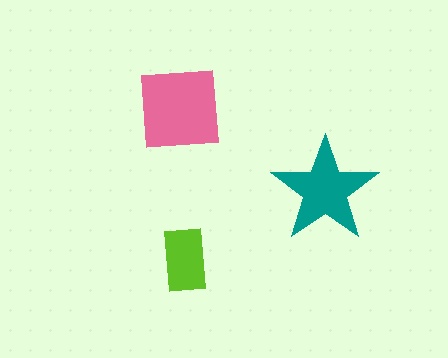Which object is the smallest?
The lime rectangle.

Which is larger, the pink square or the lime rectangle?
The pink square.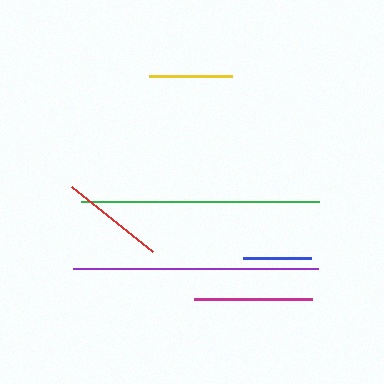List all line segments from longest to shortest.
From longest to shortest: purple, green, magenta, red, yellow, blue.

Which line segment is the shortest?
The blue line is the shortest at approximately 68 pixels.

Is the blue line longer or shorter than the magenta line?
The magenta line is longer than the blue line.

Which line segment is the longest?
The purple line is the longest at approximately 246 pixels.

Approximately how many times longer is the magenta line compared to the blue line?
The magenta line is approximately 1.7 times the length of the blue line.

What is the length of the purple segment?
The purple segment is approximately 246 pixels long.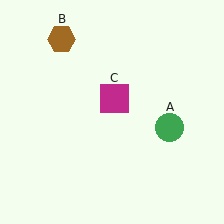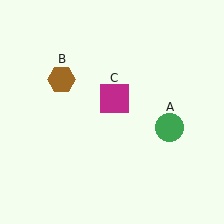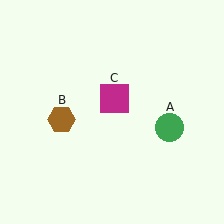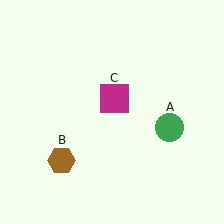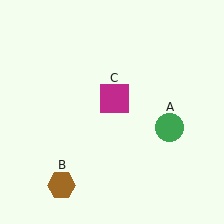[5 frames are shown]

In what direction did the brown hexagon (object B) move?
The brown hexagon (object B) moved down.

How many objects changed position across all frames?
1 object changed position: brown hexagon (object B).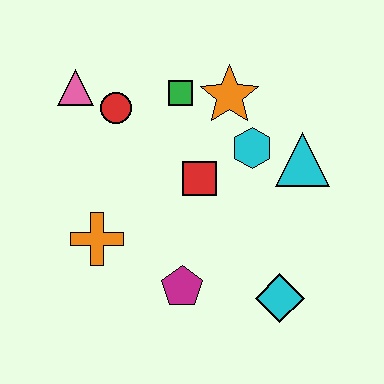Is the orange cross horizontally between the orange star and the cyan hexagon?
No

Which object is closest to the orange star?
The green square is closest to the orange star.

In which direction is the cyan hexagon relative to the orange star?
The cyan hexagon is below the orange star.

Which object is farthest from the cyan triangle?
The pink triangle is farthest from the cyan triangle.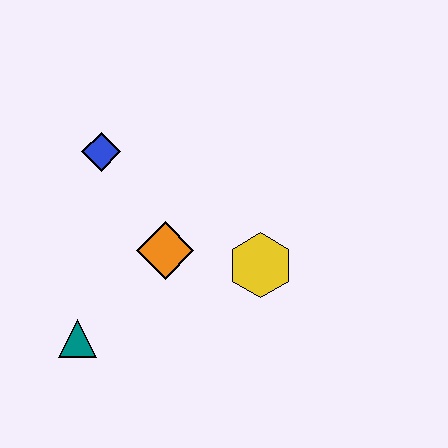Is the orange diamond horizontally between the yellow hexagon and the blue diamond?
Yes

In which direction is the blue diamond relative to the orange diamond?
The blue diamond is above the orange diamond.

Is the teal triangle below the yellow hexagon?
Yes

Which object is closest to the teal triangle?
The orange diamond is closest to the teal triangle.